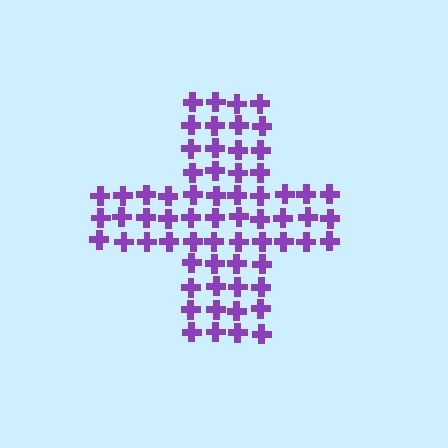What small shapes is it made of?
It is made of small crosses.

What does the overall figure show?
The overall figure shows a cross.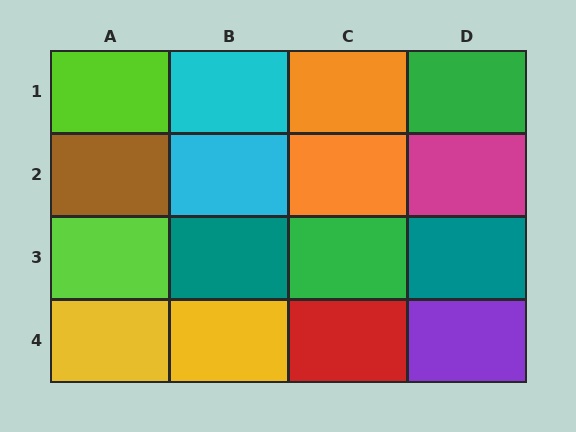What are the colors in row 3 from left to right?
Lime, teal, green, teal.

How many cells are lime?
2 cells are lime.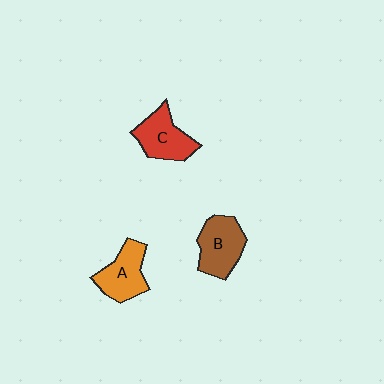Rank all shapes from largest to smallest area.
From largest to smallest: B (brown), C (red), A (orange).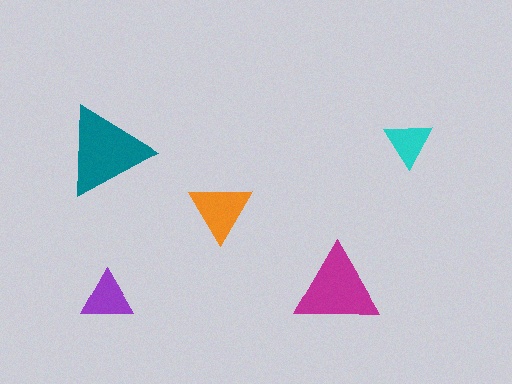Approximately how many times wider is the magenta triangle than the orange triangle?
About 1.5 times wider.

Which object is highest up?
The cyan triangle is topmost.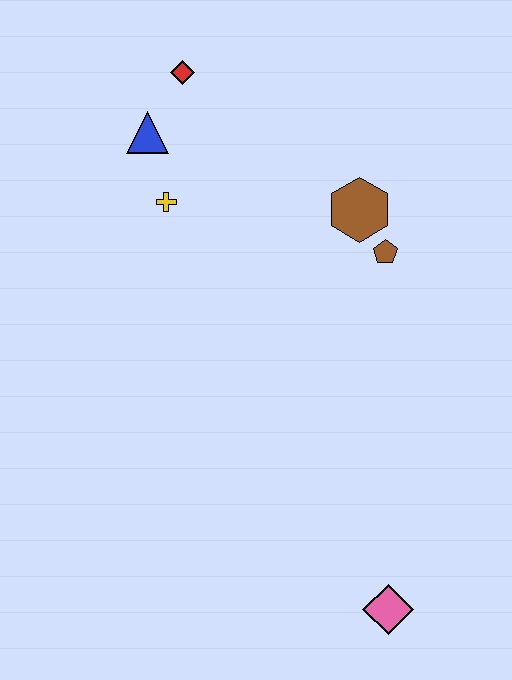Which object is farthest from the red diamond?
The pink diamond is farthest from the red diamond.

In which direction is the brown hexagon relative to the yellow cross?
The brown hexagon is to the right of the yellow cross.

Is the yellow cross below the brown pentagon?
No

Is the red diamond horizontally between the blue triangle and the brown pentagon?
Yes